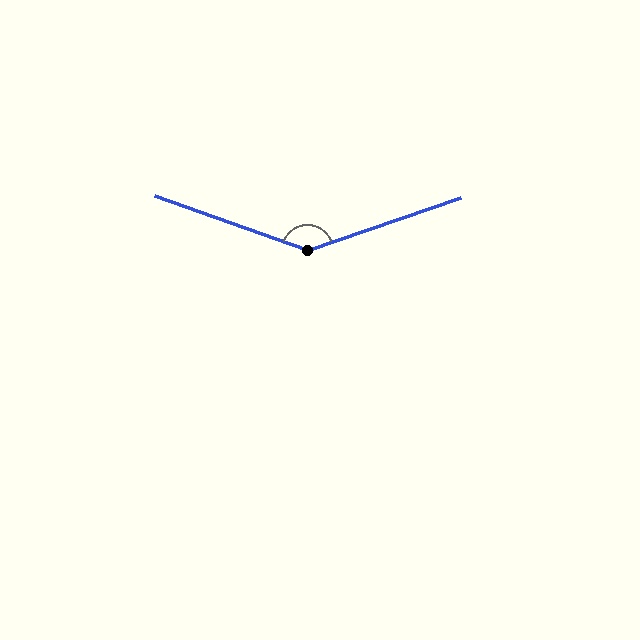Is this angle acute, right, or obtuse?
It is obtuse.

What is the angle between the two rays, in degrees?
Approximately 141 degrees.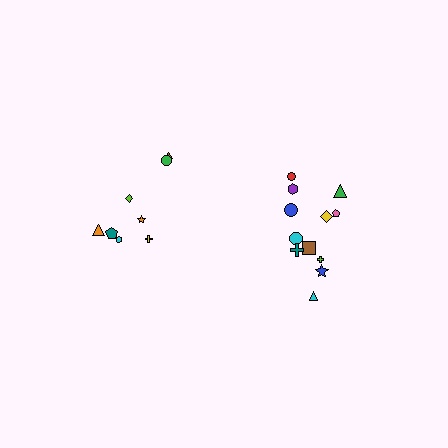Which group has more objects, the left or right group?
The right group.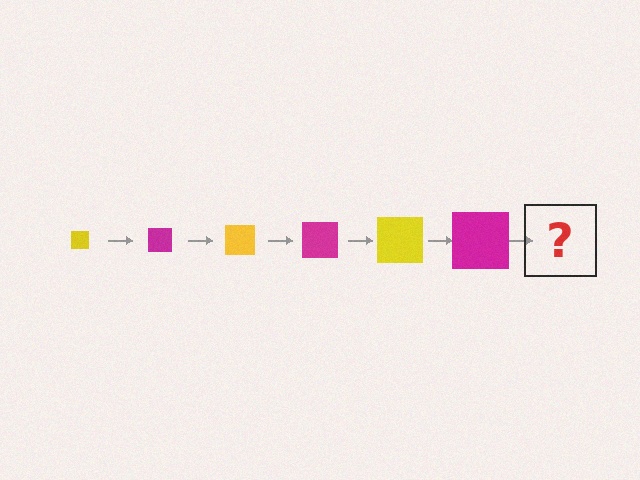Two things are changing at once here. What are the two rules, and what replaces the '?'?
The two rules are that the square grows larger each step and the color cycles through yellow and magenta. The '?' should be a yellow square, larger than the previous one.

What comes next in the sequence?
The next element should be a yellow square, larger than the previous one.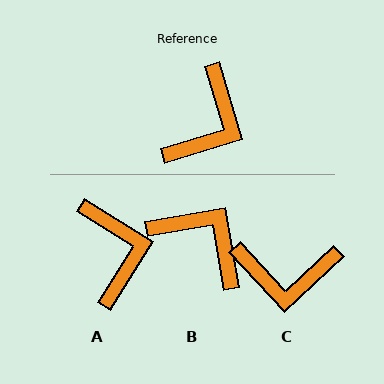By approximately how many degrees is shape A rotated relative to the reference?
Approximately 41 degrees counter-clockwise.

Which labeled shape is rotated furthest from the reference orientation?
B, about 83 degrees away.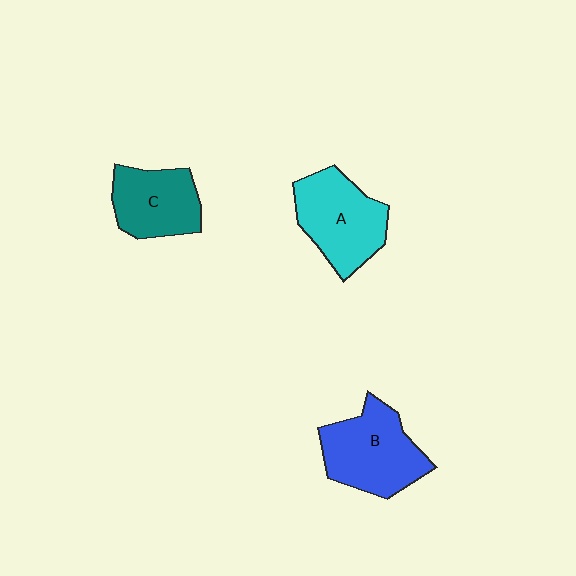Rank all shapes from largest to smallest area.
From largest to smallest: B (blue), A (cyan), C (teal).